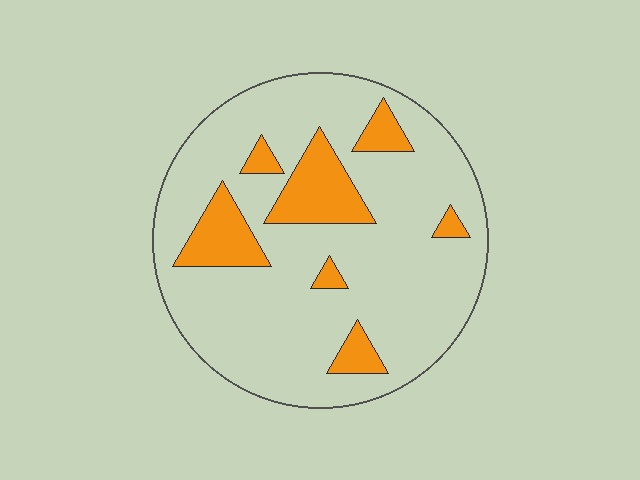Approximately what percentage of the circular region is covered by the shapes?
Approximately 20%.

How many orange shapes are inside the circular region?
7.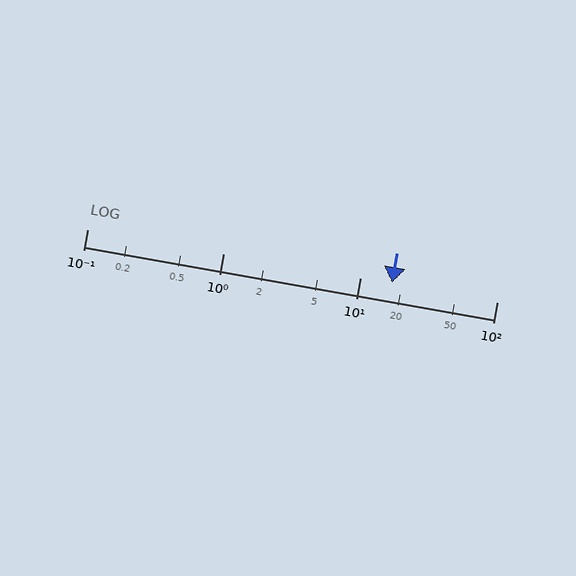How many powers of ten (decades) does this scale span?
The scale spans 3 decades, from 0.1 to 100.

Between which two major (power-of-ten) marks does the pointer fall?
The pointer is between 10 and 100.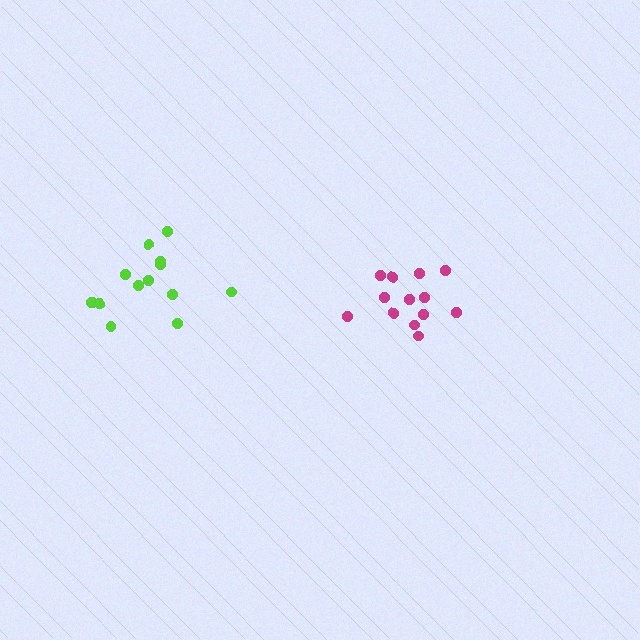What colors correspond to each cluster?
The clusters are colored: magenta, lime.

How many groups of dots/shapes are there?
There are 2 groups.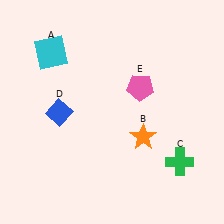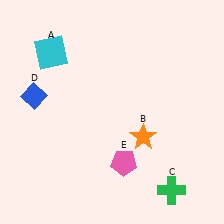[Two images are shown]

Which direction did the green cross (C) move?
The green cross (C) moved down.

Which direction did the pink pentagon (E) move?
The pink pentagon (E) moved down.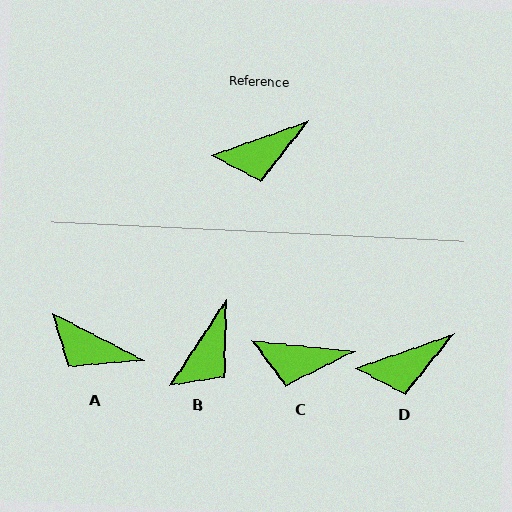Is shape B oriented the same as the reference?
No, it is off by about 37 degrees.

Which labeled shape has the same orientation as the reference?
D.